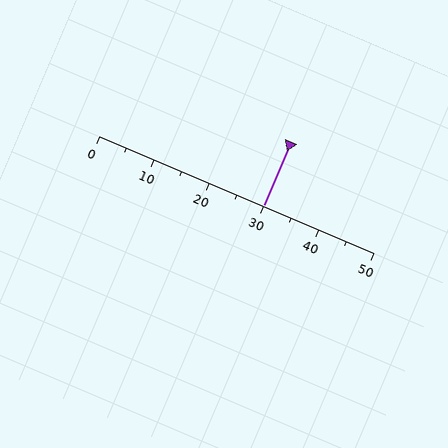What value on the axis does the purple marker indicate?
The marker indicates approximately 30.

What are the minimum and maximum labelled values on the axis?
The axis runs from 0 to 50.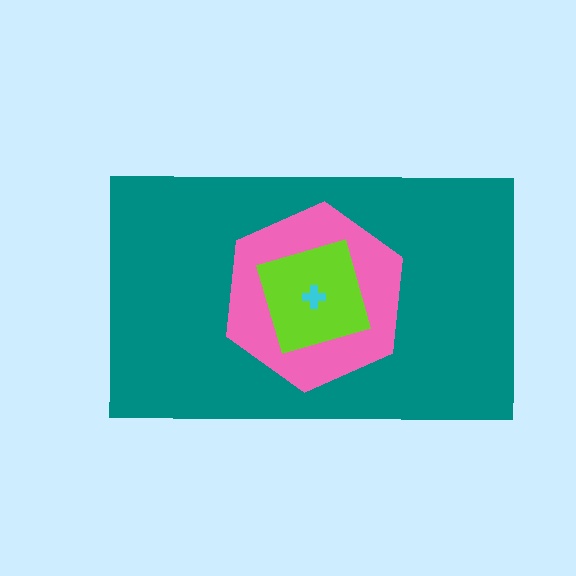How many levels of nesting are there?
4.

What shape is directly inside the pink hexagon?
The lime square.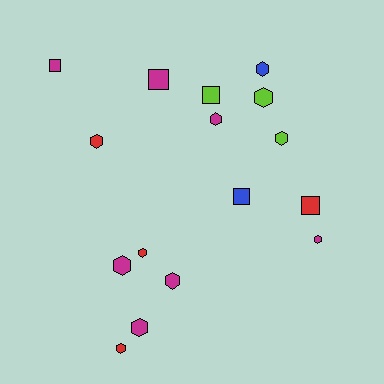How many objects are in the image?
There are 16 objects.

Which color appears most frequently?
Magenta, with 7 objects.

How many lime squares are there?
There is 1 lime square.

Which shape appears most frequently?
Hexagon, with 11 objects.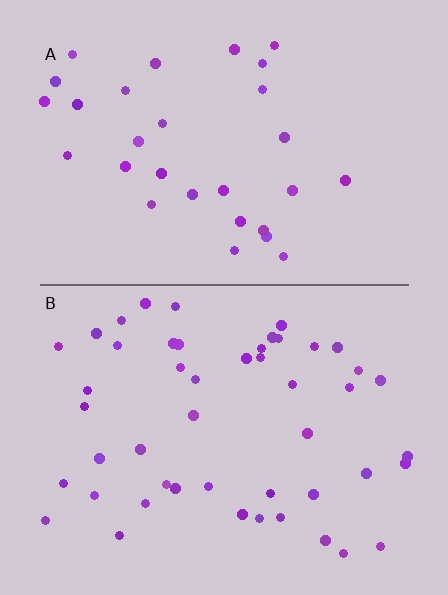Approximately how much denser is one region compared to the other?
Approximately 1.6× — region B over region A.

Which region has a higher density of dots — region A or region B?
B (the bottom).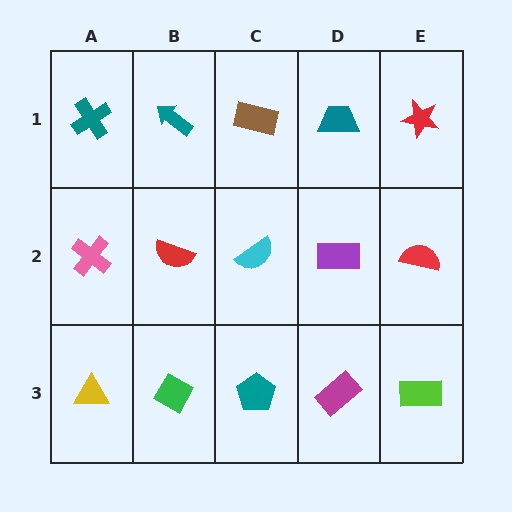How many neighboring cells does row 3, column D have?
3.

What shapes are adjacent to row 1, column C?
A cyan semicircle (row 2, column C), a teal arrow (row 1, column B), a teal trapezoid (row 1, column D).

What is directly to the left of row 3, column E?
A magenta rectangle.